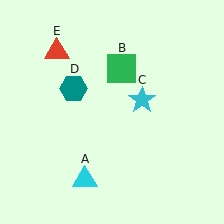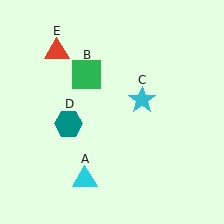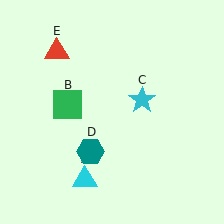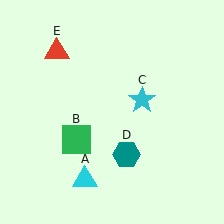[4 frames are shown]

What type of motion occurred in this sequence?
The green square (object B), teal hexagon (object D) rotated counterclockwise around the center of the scene.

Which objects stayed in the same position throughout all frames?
Cyan triangle (object A) and cyan star (object C) and red triangle (object E) remained stationary.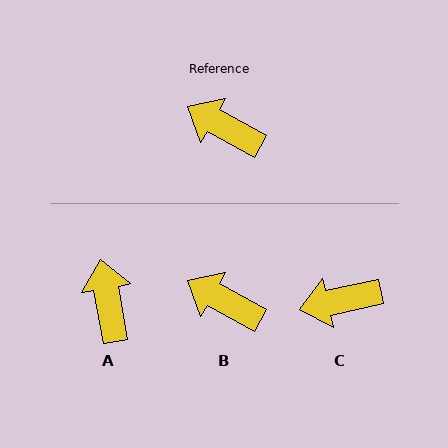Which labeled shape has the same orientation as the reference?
B.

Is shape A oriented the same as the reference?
No, it is off by about 51 degrees.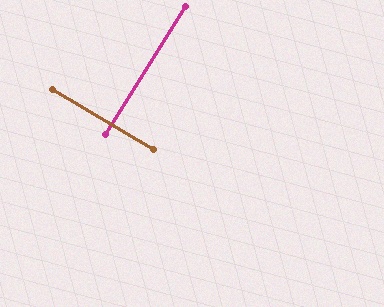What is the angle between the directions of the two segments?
Approximately 89 degrees.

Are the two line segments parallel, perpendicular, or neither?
Perpendicular — they meet at approximately 89°.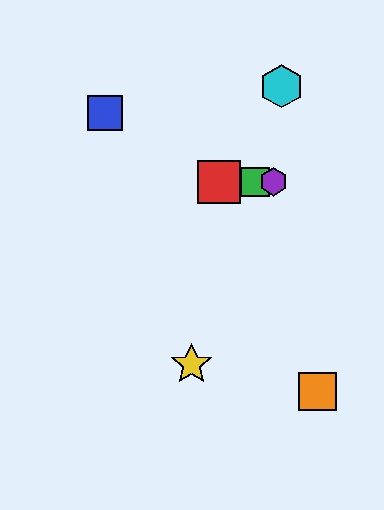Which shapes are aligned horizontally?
The red square, the green square, the purple hexagon are aligned horizontally.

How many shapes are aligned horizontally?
3 shapes (the red square, the green square, the purple hexagon) are aligned horizontally.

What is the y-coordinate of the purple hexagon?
The purple hexagon is at y≈182.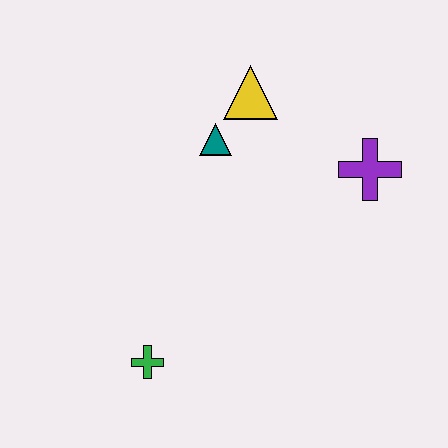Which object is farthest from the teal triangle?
The green cross is farthest from the teal triangle.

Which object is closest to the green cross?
The teal triangle is closest to the green cross.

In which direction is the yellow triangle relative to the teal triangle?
The yellow triangle is above the teal triangle.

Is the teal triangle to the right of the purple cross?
No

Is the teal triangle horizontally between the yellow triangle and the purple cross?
No